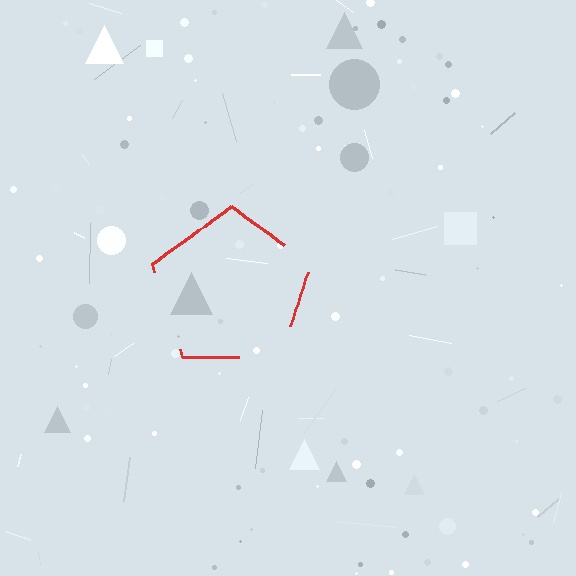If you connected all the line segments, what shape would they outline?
They would outline a pentagon.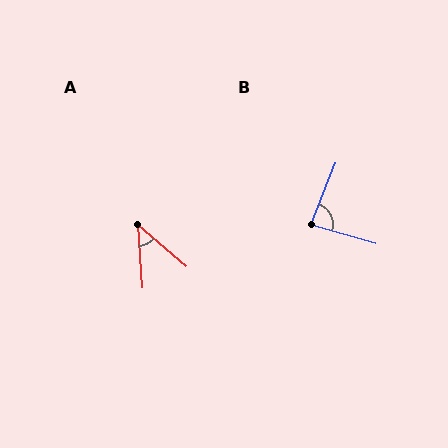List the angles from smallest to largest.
A (46°), B (84°).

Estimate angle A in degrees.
Approximately 46 degrees.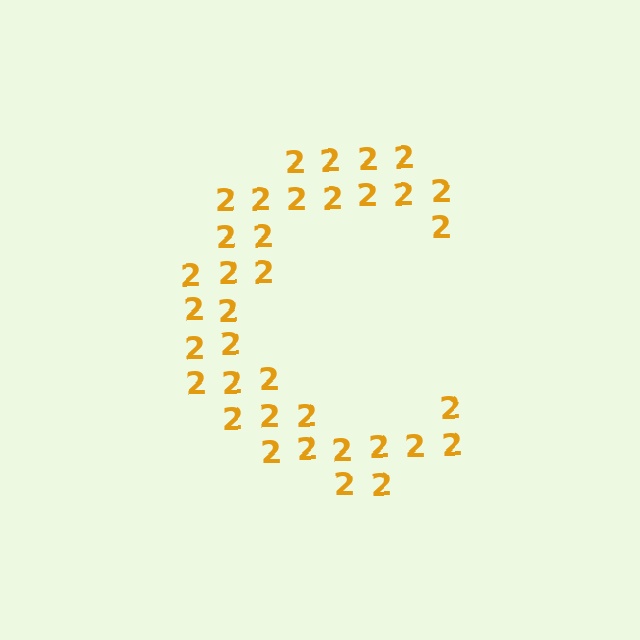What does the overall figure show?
The overall figure shows the letter C.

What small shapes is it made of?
It is made of small digit 2's.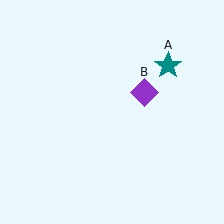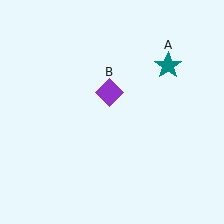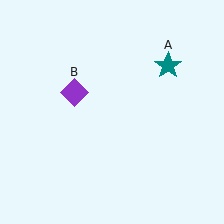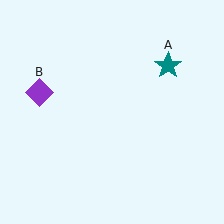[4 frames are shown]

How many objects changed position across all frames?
1 object changed position: purple diamond (object B).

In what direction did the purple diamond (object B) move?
The purple diamond (object B) moved left.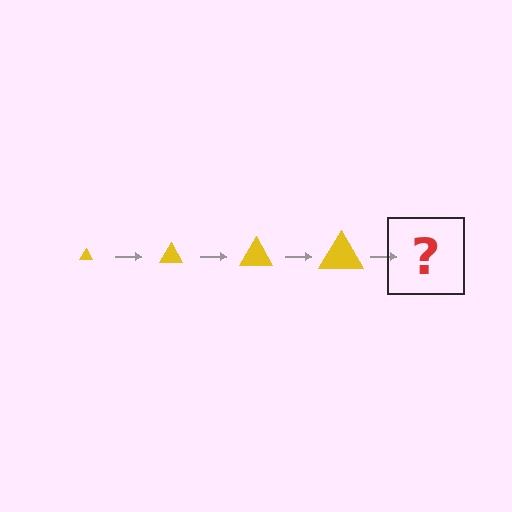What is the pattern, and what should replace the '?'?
The pattern is that the triangle gets progressively larger each step. The '?' should be a yellow triangle, larger than the previous one.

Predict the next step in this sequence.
The next step is a yellow triangle, larger than the previous one.